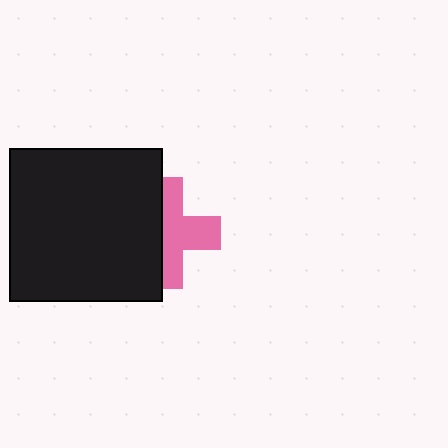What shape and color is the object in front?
The object in front is a black square.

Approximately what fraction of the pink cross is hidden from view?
Roughly 45% of the pink cross is hidden behind the black square.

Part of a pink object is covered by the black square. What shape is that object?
It is a cross.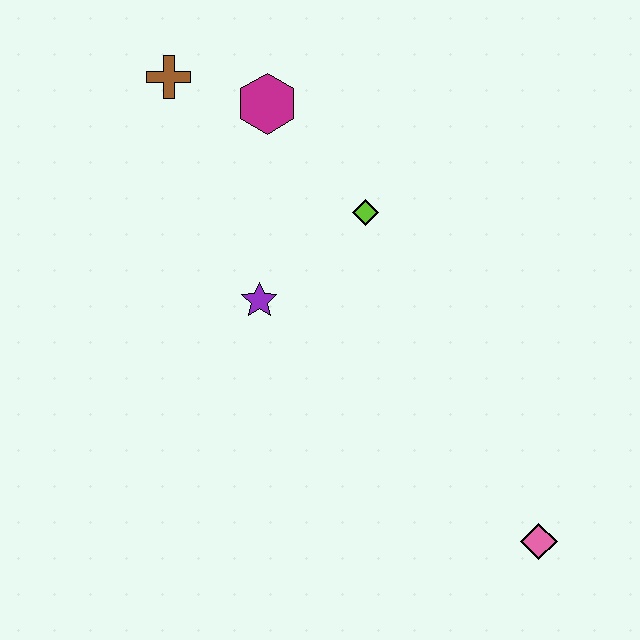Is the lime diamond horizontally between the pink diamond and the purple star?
Yes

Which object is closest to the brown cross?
The magenta hexagon is closest to the brown cross.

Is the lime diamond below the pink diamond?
No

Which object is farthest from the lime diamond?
The pink diamond is farthest from the lime diamond.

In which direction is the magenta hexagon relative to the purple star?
The magenta hexagon is above the purple star.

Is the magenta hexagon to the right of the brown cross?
Yes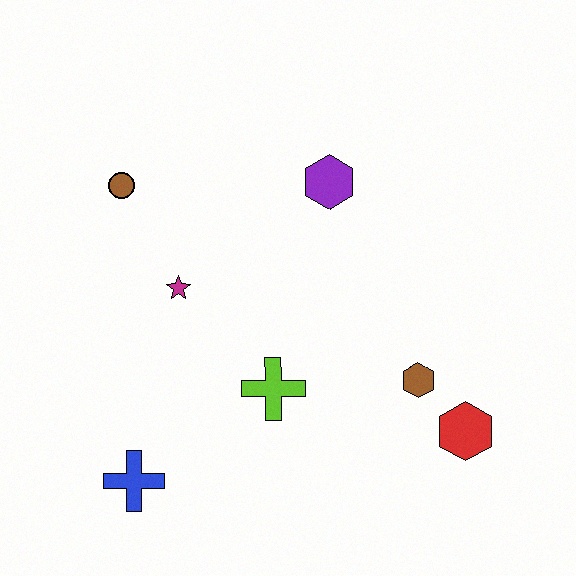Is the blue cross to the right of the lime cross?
No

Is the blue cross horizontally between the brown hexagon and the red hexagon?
No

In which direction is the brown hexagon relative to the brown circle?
The brown hexagon is to the right of the brown circle.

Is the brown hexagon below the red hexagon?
No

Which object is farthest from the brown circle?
The red hexagon is farthest from the brown circle.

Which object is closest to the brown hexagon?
The red hexagon is closest to the brown hexagon.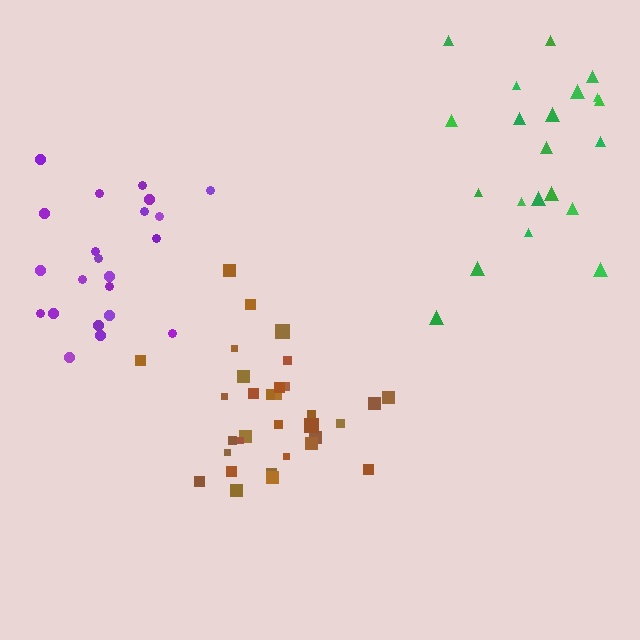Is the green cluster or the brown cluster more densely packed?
Brown.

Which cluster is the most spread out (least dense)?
Green.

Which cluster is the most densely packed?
Brown.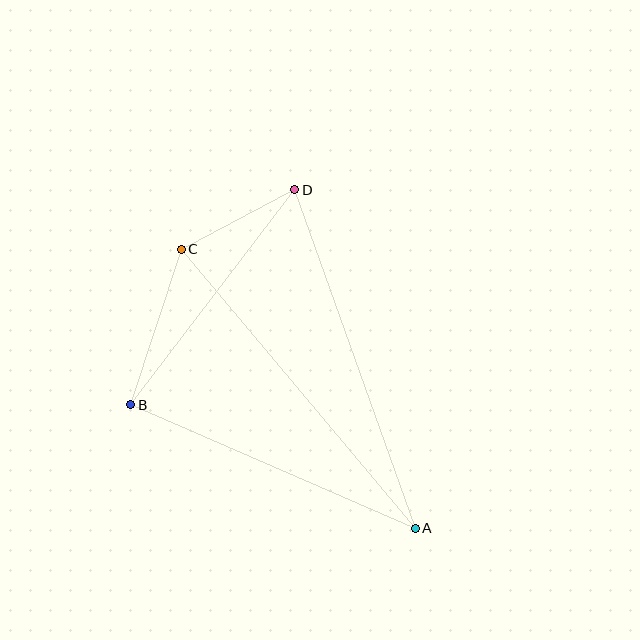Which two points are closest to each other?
Points C and D are closest to each other.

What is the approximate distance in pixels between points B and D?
The distance between B and D is approximately 270 pixels.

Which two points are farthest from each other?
Points A and C are farthest from each other.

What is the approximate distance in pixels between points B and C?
The distance between B and C is approximately 164 pixels.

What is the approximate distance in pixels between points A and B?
The distance between A and B is approximately 310 pixels.